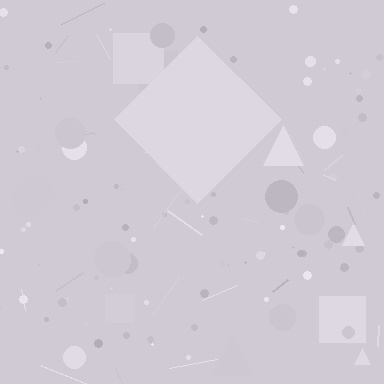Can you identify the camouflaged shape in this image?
The camouflaged shape is a diamond.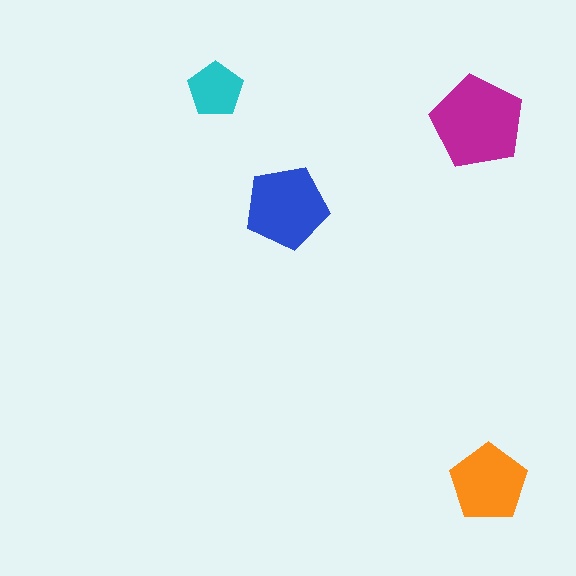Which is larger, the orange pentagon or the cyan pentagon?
The orange one.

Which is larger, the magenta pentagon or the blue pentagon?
The magenta one.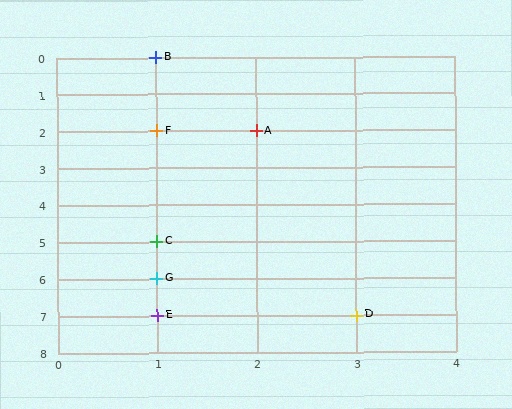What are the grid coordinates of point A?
Point A is at grid coordinates (2, 2).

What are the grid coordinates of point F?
Point F is at grid coordinates (1, 2).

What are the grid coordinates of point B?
Point B is at grid coordinates (1, 0).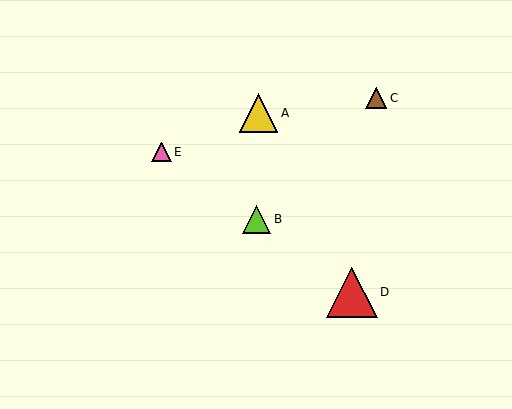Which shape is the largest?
The red triangle (labeled D) is the largest.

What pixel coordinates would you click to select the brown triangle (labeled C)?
Click at (376, 98) to select the brown triangle C.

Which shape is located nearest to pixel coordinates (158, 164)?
The pink triangle (labeled E) at (161, 152) is nearest to that location.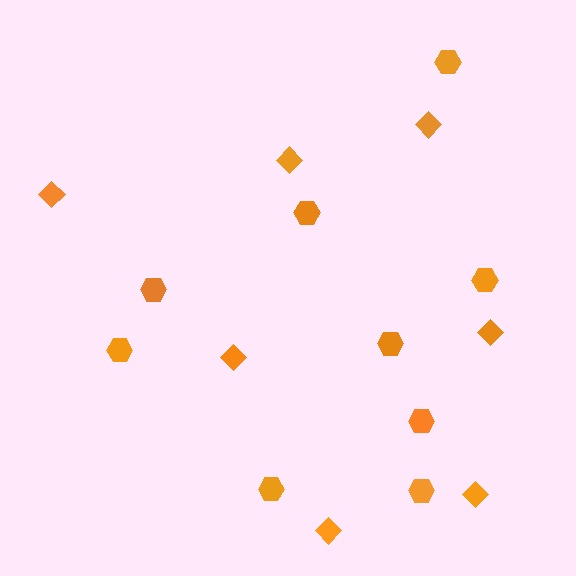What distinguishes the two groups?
There are 2 groups: one group of hexagons (9) and one group of diamonds (7).